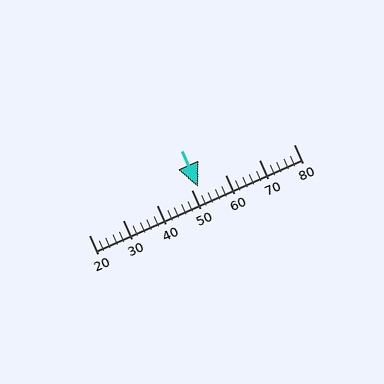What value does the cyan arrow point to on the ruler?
The cyan arrow points to approximately 52.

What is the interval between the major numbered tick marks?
The major tick marks are spaced 10 units apart.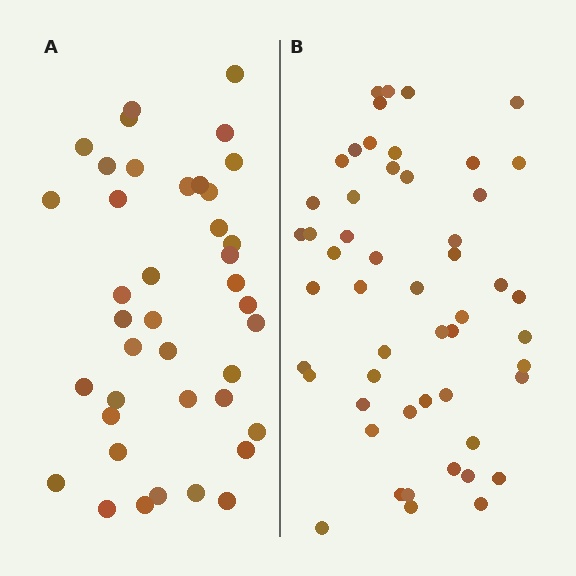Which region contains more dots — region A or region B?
Region B (the right region) has more dots.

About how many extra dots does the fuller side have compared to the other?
Region B has roughly 12 or so more dots than region A.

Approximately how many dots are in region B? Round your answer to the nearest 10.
About 50 dots. (The exact count is 52, which rounds to 50.)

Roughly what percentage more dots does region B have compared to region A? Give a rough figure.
About 30% more.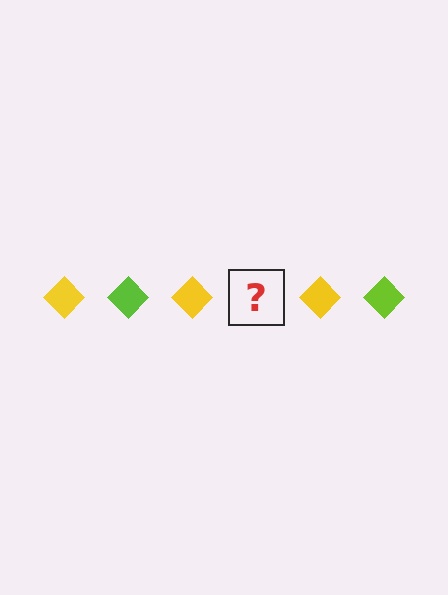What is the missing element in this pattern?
The missing element is a lime diamond.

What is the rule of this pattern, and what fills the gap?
The rule is that the pattern cycles through yellow, lime diamonds. The gap should be filled with a lime diamond.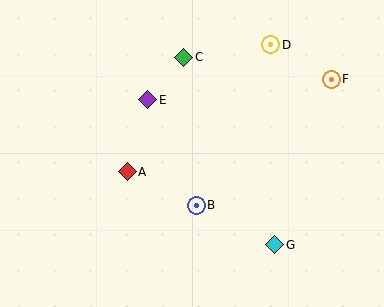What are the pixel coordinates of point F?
Point F is at (331, 79).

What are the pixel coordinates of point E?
Point E is at (148, 100).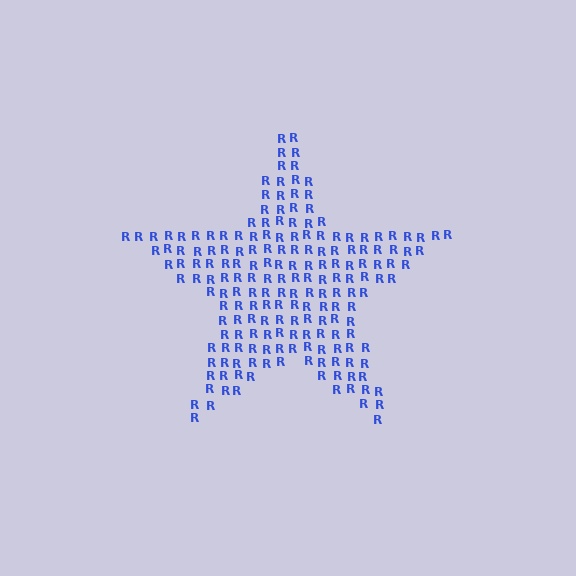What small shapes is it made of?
It is made of small letter R's.